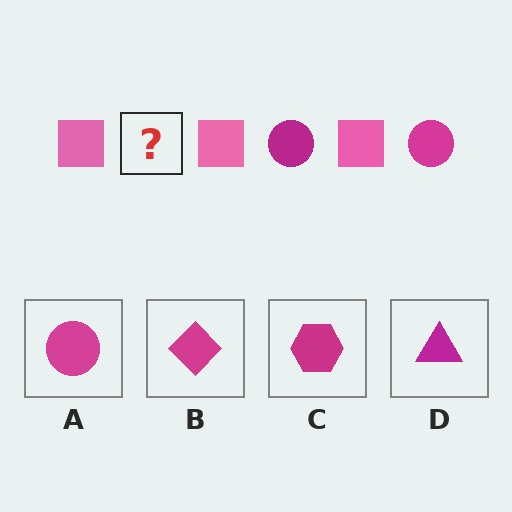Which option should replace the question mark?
Option A.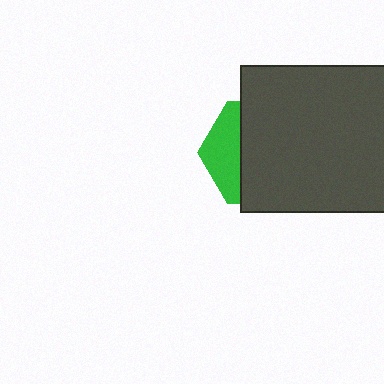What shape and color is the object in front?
The object in front is a dark gray square.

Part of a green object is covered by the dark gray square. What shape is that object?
It is a hexagon.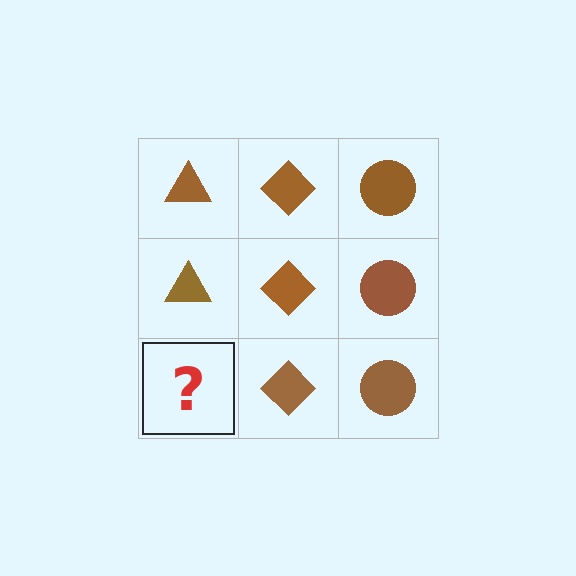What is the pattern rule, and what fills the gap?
The rule is that each column has a consistent shape. The gap should be filled with a brown triangle.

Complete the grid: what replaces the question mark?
The question mark should be replaced with a brown triangle.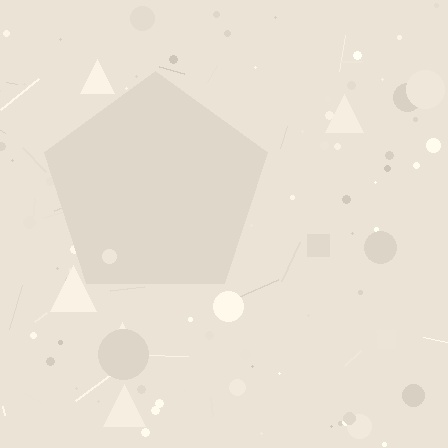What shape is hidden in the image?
A pentagon is hidden in the image.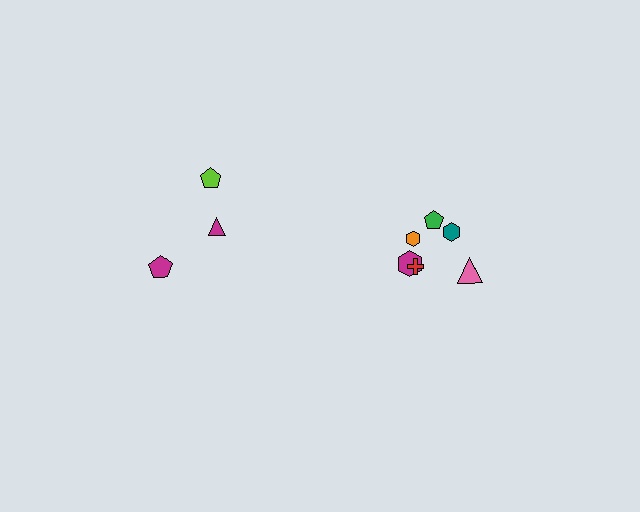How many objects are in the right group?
There are 6 objects.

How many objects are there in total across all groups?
There are 9 objects.